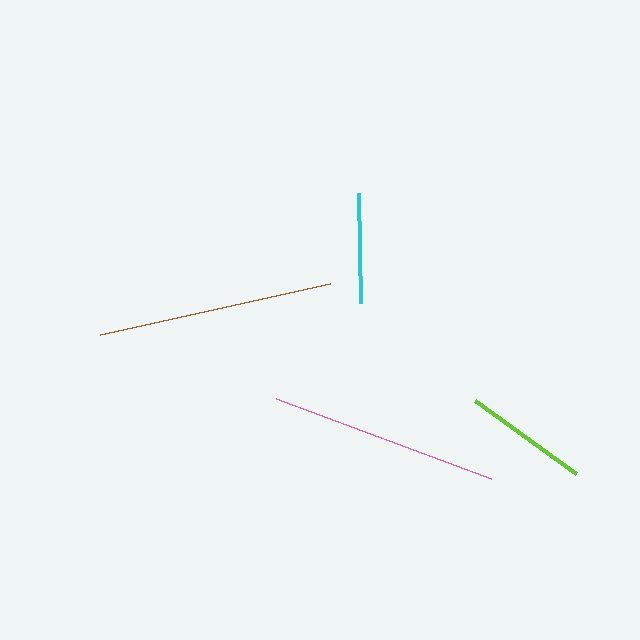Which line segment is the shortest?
The cyan line is the shortest at approximately 110 pixels.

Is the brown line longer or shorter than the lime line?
The brown line is longer than the lime line.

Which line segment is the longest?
The brown line is the longest at approximately 236 pixels.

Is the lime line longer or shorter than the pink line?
The pink line is longer than the lime line.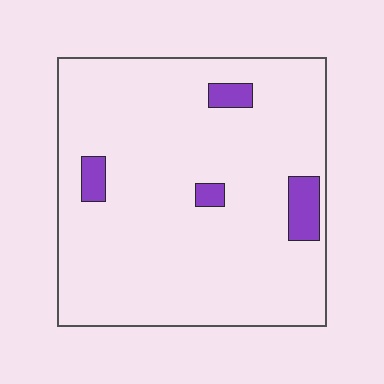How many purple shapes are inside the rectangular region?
4.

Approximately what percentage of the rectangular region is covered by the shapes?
Approximately 5%.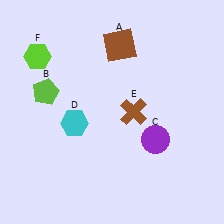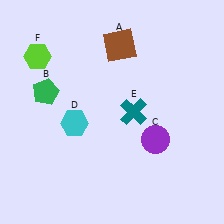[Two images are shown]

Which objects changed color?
B changed from lime to green. E changed from brown to teal.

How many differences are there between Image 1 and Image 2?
There are 2 differences between the two images.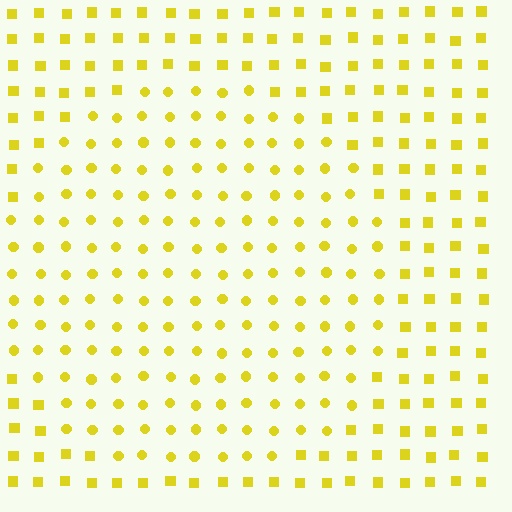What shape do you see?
I see a circle.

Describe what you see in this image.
The image is filled with small yellow elements arranged in a uniform grid. A circle-shaped region contains circles, while the surrounding area contains squares. The boundary is defined purely by the change in element shape.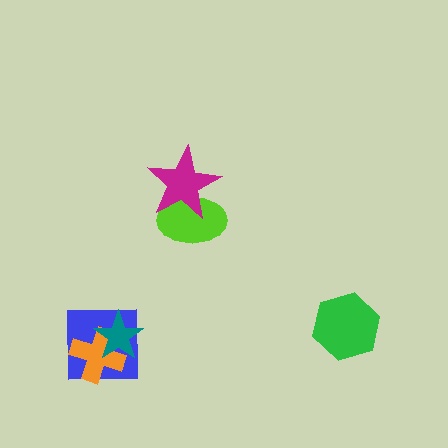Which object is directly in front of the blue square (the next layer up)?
The orange cross is directly in front of the blue square.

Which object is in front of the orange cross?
The teal star is in front of the orange cross.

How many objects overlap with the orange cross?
2 objects overlap with the orange cross.